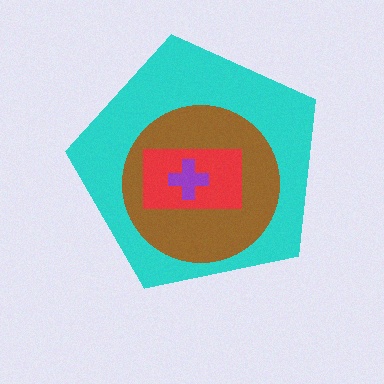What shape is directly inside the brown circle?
The red rectangle.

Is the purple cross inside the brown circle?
Yes.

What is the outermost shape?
The cyan pentagon.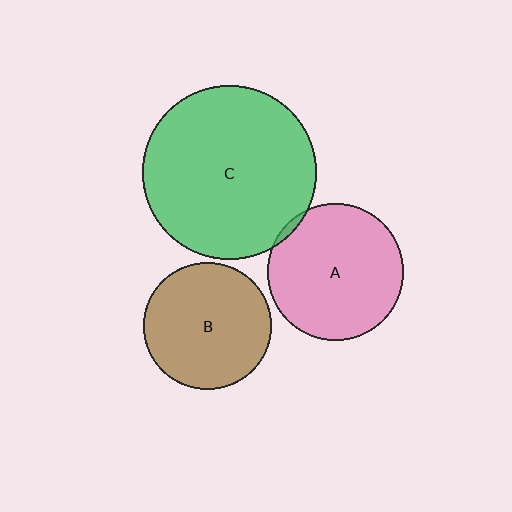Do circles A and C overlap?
Yes.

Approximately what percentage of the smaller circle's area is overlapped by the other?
Approximately 5%.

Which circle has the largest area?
Circle C (green).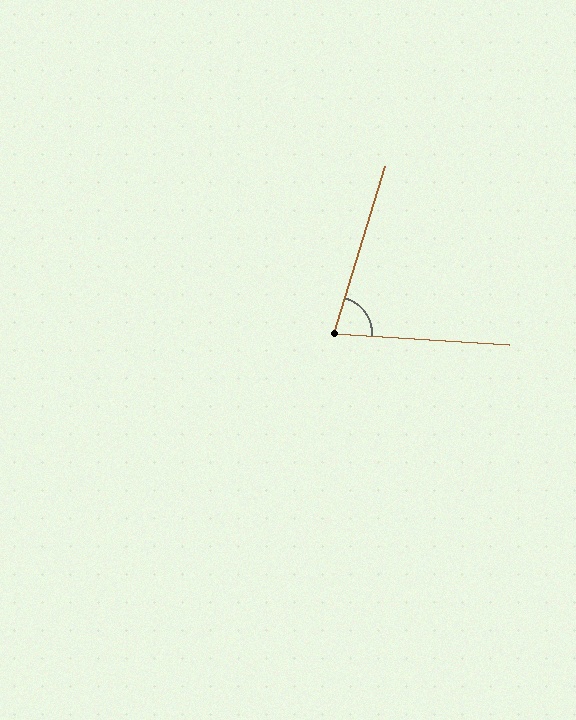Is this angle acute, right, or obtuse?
It is acute.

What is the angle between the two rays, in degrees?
Approximately 77 degrees.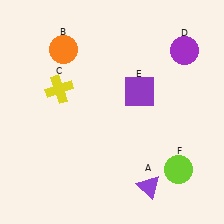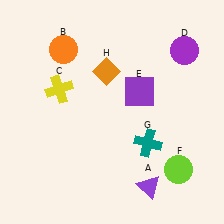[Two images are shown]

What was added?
A teal cross (G), an orange diamond (H) were added in Image 2.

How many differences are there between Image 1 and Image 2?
There are 2 differences between the two images.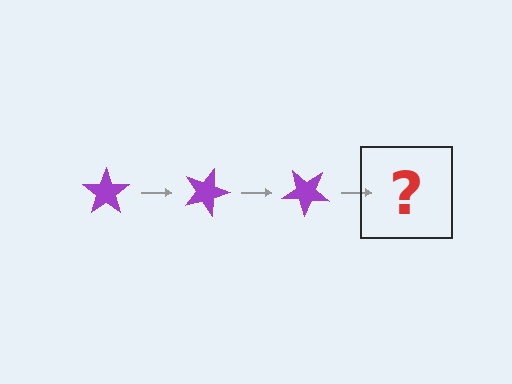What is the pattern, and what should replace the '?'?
The pattern is that the star rotates 20 degrees each step. The '?' should be a purple star rotated 60 degrees.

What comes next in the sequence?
The next element should be a purple star rotated 60 degrees.